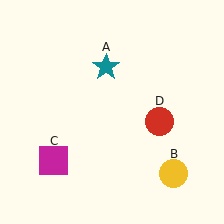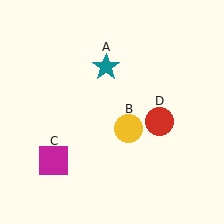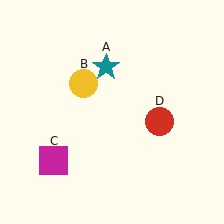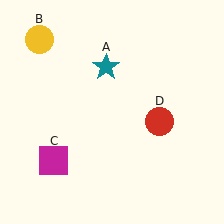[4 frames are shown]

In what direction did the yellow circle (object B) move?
The yellow circle (object B) moved up and to the left.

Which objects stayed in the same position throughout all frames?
Teal star (object A) and magenta square (object C) and red circle (object D) remained stationary.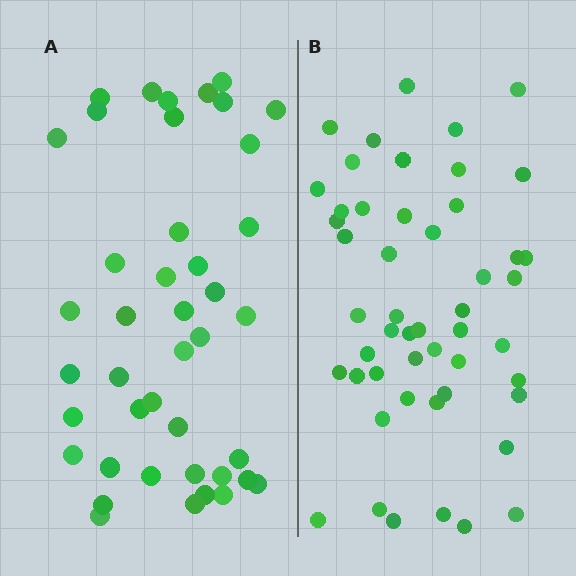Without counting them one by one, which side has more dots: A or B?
Region B (the right region) has more dots.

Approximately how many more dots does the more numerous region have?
Region B has roughly 8 or so more dots than region A.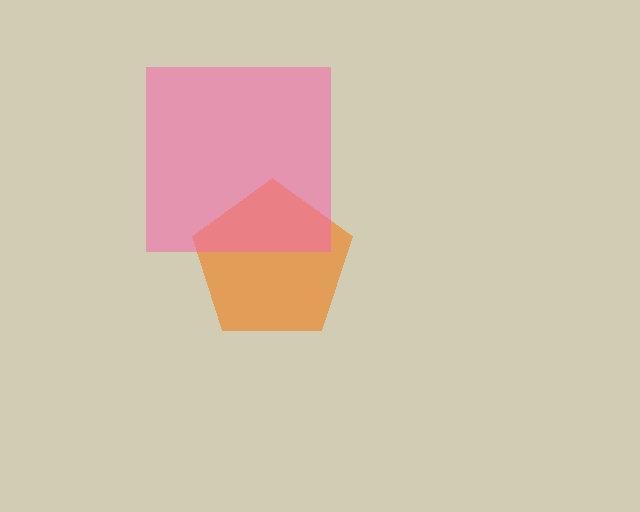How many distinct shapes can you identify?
There are 2 distinct shapes: an orange pentagon, a pink square.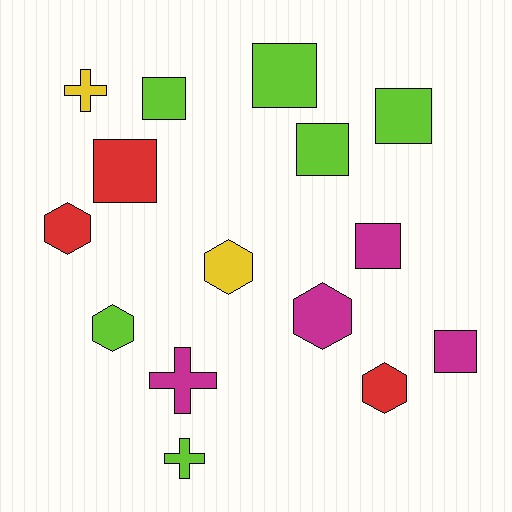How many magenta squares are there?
There are 2 magenta squares.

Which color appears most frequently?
Lime, with 6 objects.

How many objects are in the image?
There are 15 objects.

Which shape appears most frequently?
Square, with 7 objects.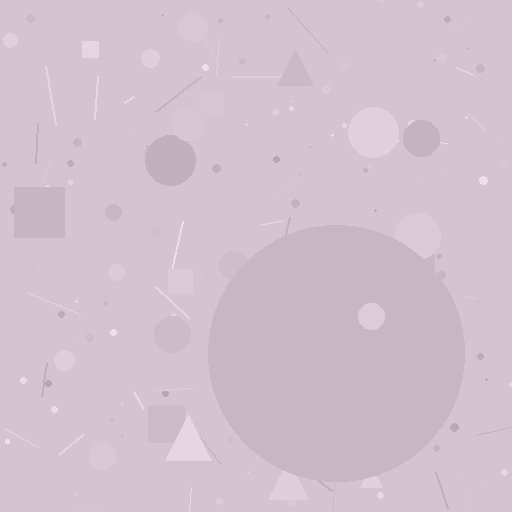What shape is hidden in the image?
A circle is hidden in the image.